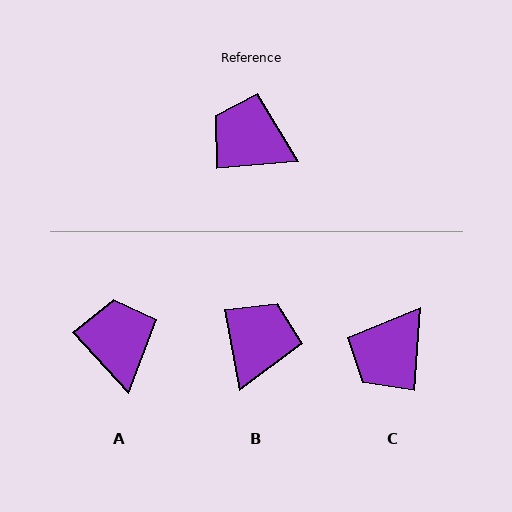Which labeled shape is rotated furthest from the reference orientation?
B, about 85 degrees away.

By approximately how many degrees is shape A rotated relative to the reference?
Approximately 53 degrees clockwise.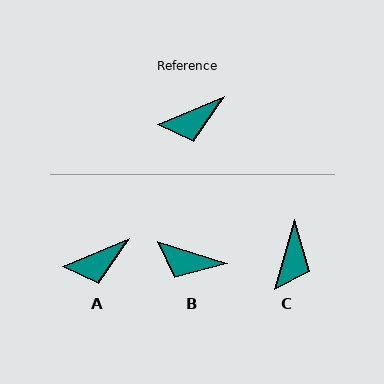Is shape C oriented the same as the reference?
No, it is off by about 51 degrees.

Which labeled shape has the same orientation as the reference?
A.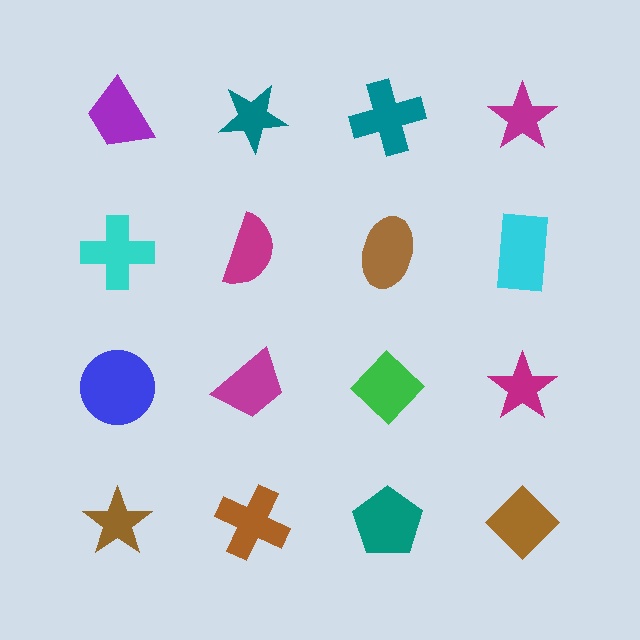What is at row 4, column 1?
A brown star.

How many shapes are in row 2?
4 shapes.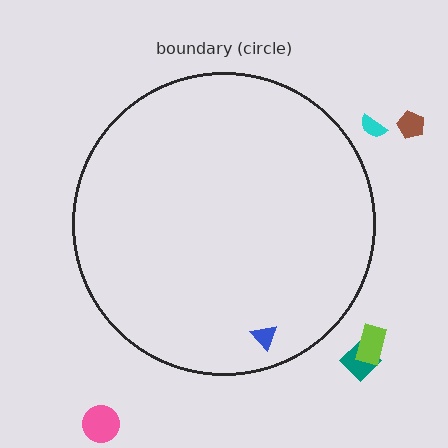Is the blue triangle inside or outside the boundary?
Inside.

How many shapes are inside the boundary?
1 inside, 5 outside.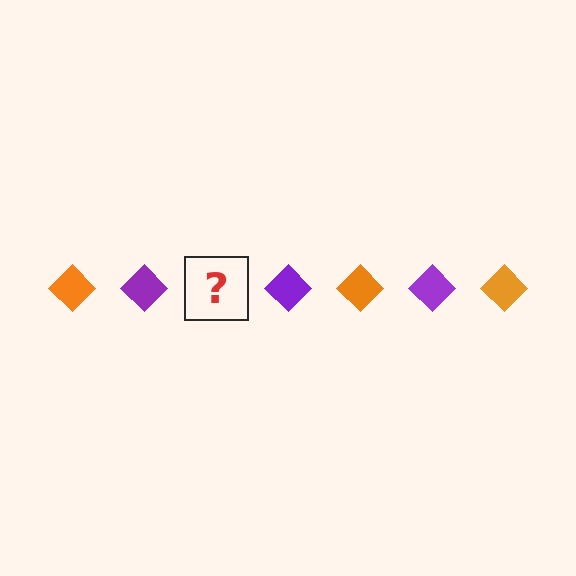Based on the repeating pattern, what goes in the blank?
The blank should be an orange diamond.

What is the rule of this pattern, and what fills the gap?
The rule is that the pattern cycles through orange, purple diamonds. The gap should be filled with an orange diamond.